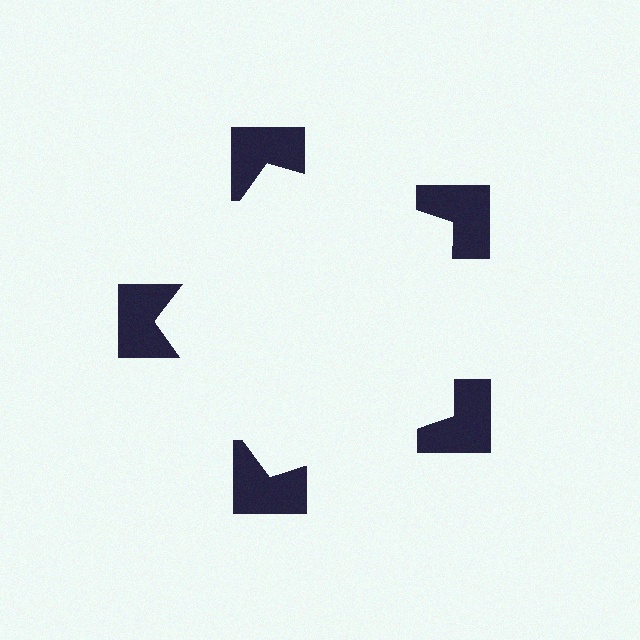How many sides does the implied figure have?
5 sides.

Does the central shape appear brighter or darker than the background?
It typically appears slightly brighter than the background, even though no actual brightness change is drawn.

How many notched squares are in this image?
There are 5 — one at each vertex of the illusory pentagon.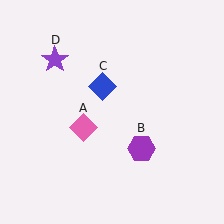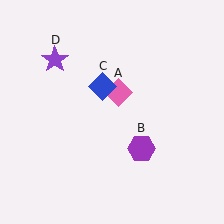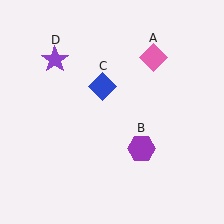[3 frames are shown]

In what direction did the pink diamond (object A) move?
The pink diamond (object A) moved up and to the right.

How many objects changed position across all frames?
1 object changed position: pink diamond (object A).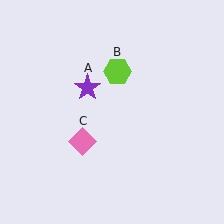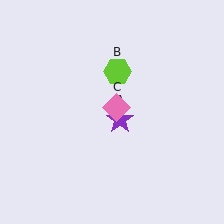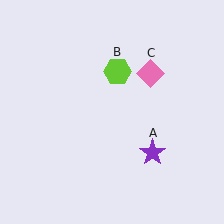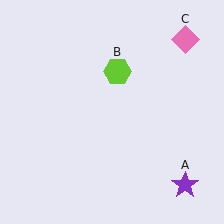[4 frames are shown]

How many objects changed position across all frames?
2 objects changed position: purple star (object A), pink diamond (object C).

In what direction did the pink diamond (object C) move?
The pink diamond (object C) moved up and to the right.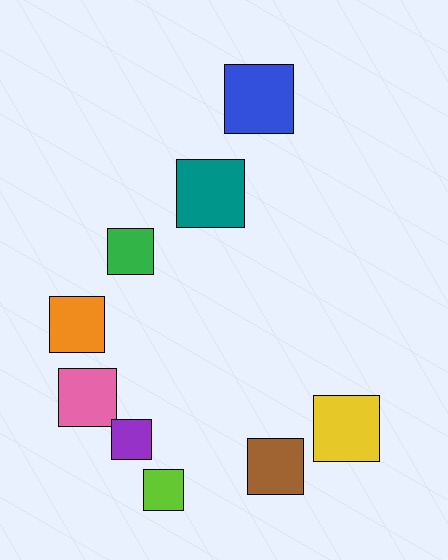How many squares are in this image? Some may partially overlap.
There are 9 squares.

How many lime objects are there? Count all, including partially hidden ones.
There is 1 lime object.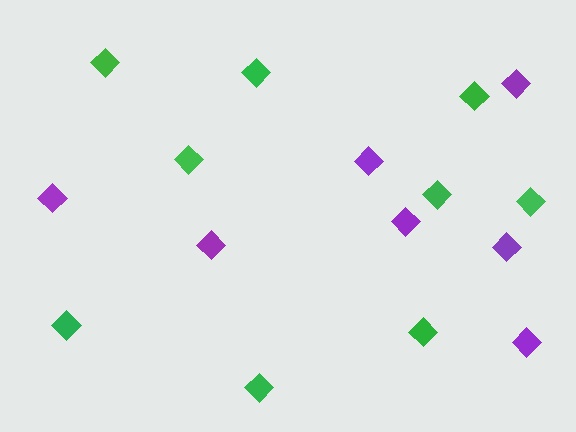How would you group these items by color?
There are 2 groups: one group of purple diamonds (7) and one group of green diamonds (9).